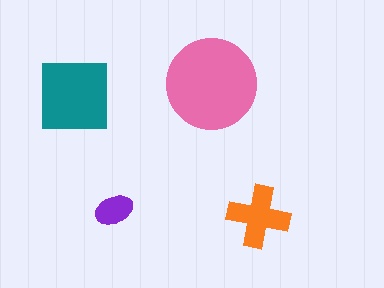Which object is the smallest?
The purple ellipse.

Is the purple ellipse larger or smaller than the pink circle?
Smaller.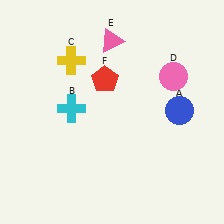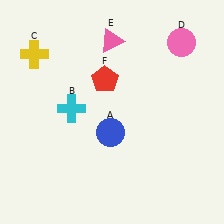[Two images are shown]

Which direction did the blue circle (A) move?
The blue circle (A) moved left.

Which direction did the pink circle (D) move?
The pink circle (D) moved up.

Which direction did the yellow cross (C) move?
The yellow cross (C) moved left.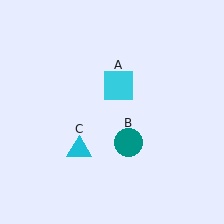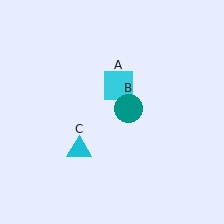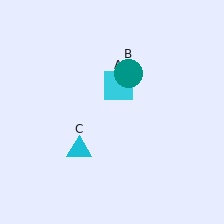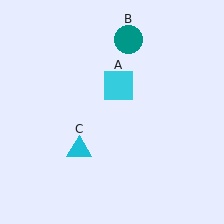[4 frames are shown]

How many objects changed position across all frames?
1 object changed position: teal circle (object B).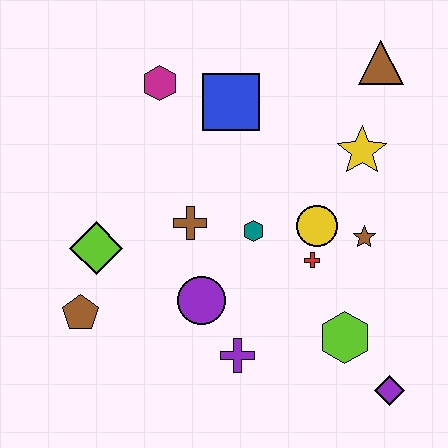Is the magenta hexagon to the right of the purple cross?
No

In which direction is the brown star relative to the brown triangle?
The brown star is below the brown triangle.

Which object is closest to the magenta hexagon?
The blue square is closest to the magenta hexagon.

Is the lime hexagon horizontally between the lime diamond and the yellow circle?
No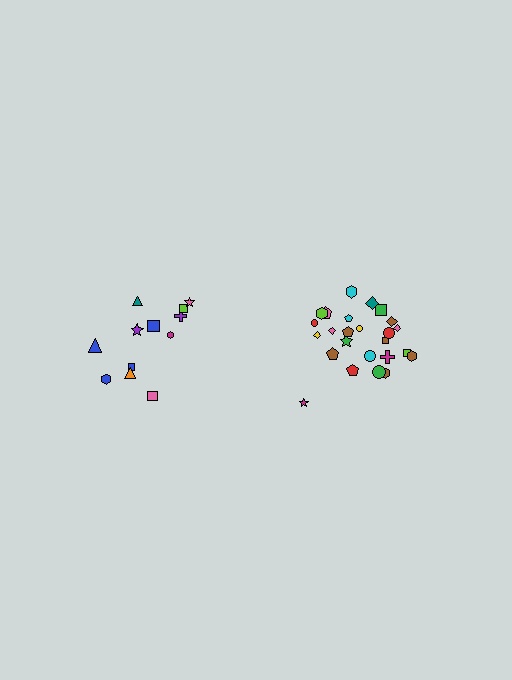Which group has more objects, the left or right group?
The right group.